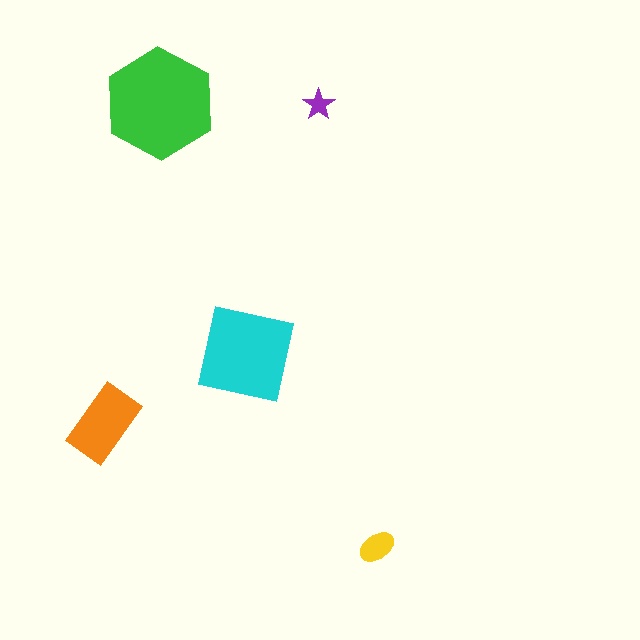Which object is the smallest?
The purple star.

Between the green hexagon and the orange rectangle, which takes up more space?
The green hexagon.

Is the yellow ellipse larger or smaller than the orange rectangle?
Smaller.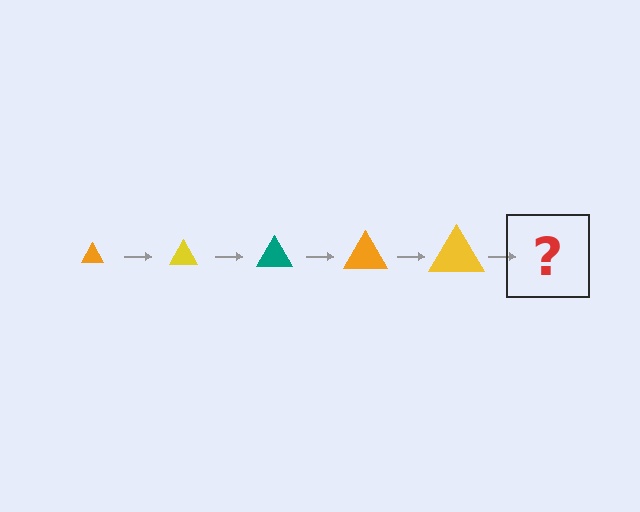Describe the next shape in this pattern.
It should be a teal triangle, larger than the previous one.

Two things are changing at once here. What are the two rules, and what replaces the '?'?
The two rules are that the triangle grows larger each step and the color cycles through orange, yellow, and teal. The '?' should be a teal triangle, larger than the previous one.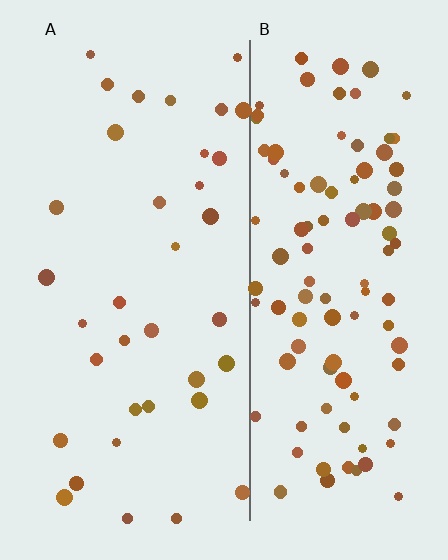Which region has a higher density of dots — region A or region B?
B (the right).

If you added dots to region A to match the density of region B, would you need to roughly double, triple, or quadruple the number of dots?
Approximately triple.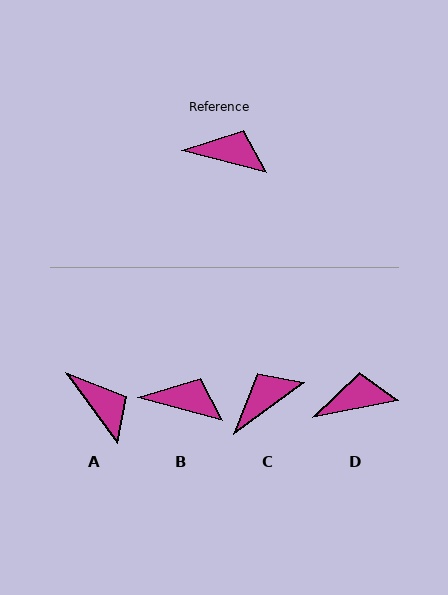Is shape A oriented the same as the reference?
No, it is off by about 39 degrees.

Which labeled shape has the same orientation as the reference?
B.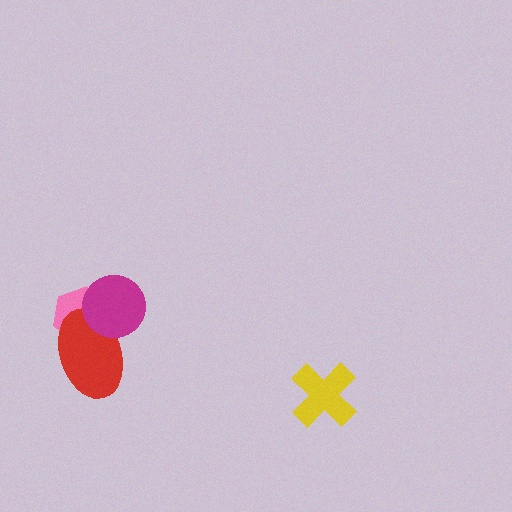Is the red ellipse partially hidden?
Yes, it is partially covered by another shape.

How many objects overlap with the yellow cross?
0 objects overlap with the yellow cross.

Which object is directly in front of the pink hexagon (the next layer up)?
The red ellipse is directly in front of the pink hexagon.